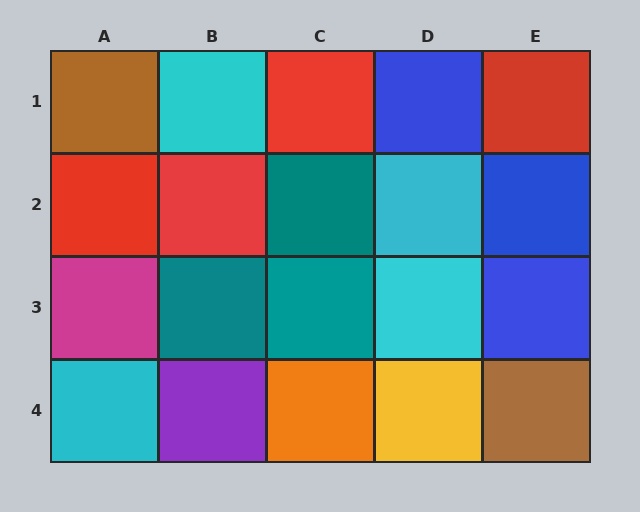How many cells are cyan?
4 cells are cyan.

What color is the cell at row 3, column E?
Blue.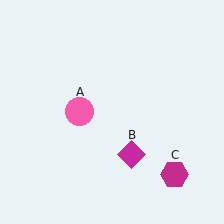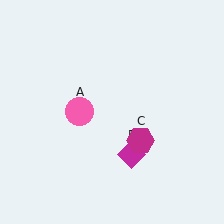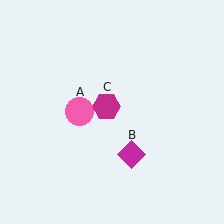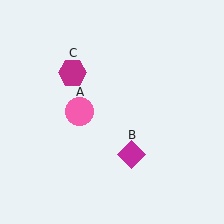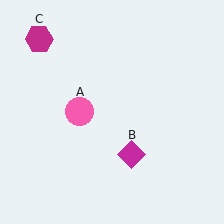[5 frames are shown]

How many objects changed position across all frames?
1 object changed position: magenta hexagon (object C).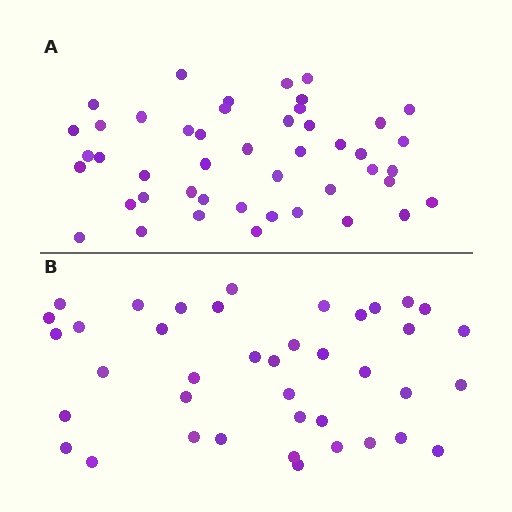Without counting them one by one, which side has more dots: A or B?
Region A (the top region) has more dots.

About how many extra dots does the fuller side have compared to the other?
Region A has about 6 more dots than region B.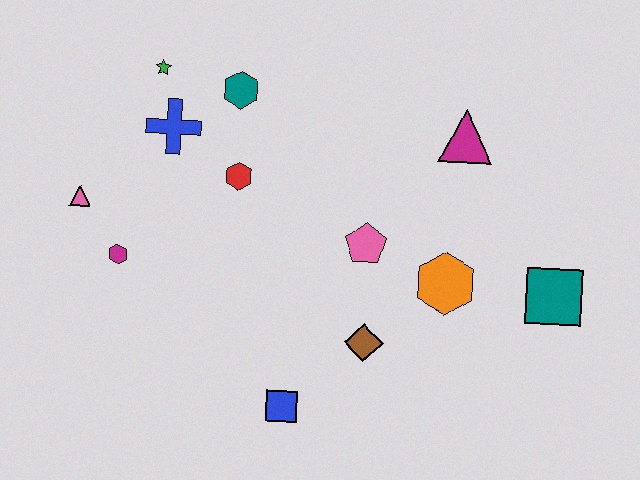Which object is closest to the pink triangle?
The magenta hexagon is closest to the pink triangle.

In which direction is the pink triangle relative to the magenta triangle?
The pink triangle is to the left of the magenta triangle.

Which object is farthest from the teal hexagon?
The teal square is farthest from the teal hexagon.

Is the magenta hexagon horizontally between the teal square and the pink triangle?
Yes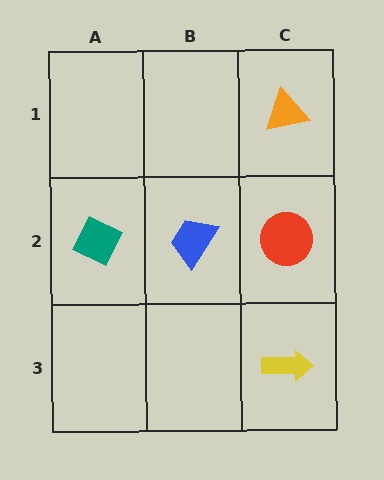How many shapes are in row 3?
1 shape.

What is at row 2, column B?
A blue trapezoid.